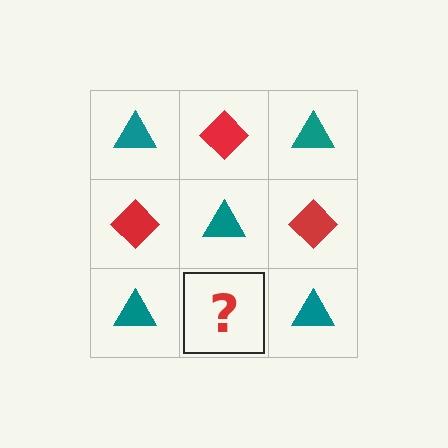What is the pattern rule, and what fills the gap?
The rule is that it alternates teal triangle and red diamond in a checkerboard pattern. The gap should be filled with a red diamond.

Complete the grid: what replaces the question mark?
The question mark should be replaced with a red diamond.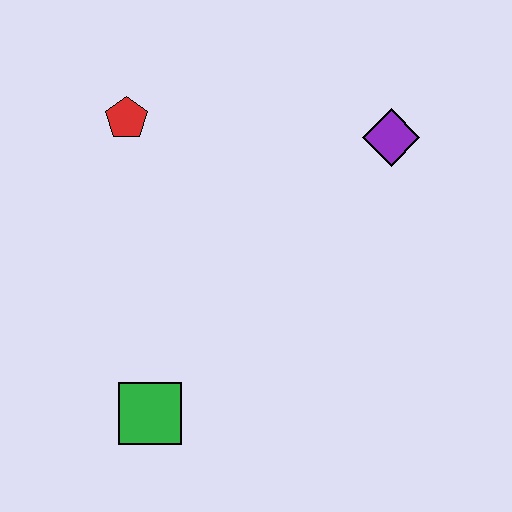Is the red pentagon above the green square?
Yes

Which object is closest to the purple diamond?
The red pentagon is closest to the purple diamond.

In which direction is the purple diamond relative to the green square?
The purple diamond is above the green square.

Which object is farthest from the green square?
The purple diamond is farthest from the green square.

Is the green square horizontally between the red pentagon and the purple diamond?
Yes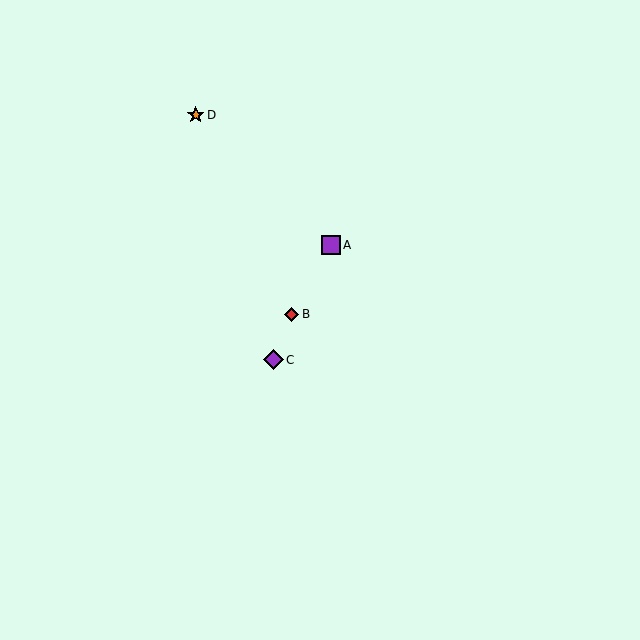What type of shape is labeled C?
Shape C is a purple diamond.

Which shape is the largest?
The purple diamond (labeled C) is the largest.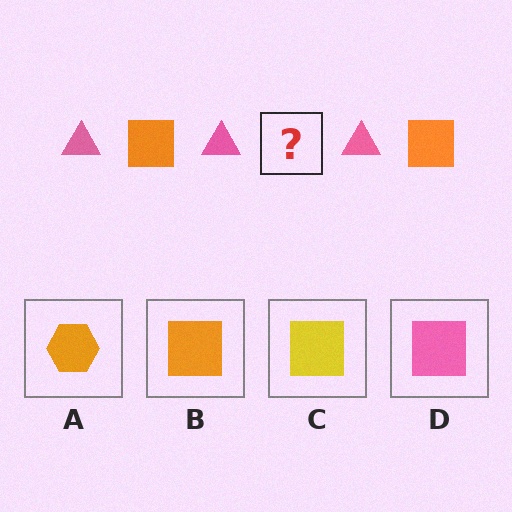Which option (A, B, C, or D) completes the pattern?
B.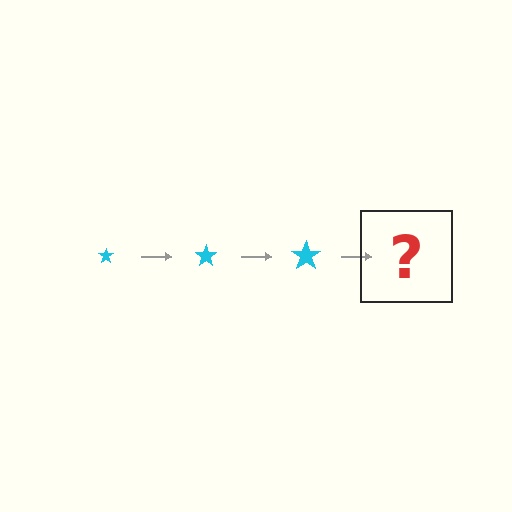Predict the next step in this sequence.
The next step is a cyan star, larger than the previous one.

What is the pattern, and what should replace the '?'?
The pattern is that the star gets progressively larger each step. The '?' should be a cyan star, larger than the previous one.